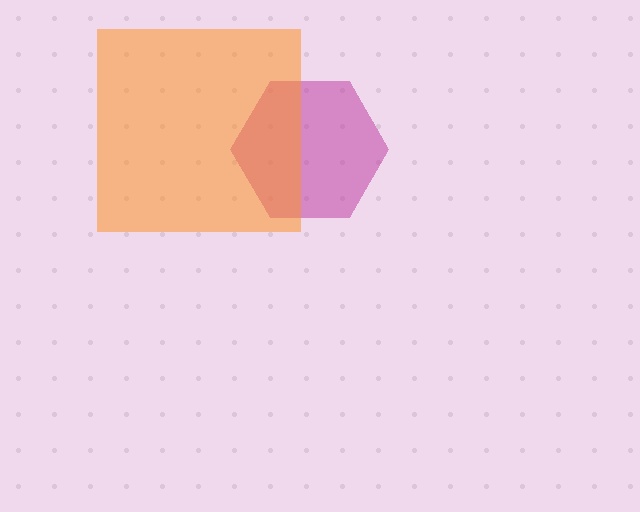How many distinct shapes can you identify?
There are 2 distinct shapes: a magenta hexagon, an orange square.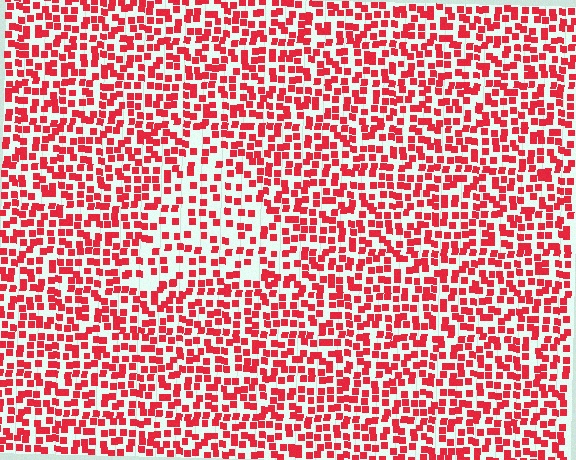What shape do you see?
I see a triangle.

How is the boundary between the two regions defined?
The boundary is defined by a change in element density (approximately 1.7x ratio). All elements are the same color, size, and shape.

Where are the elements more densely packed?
The elements are more densely packed outside the triangle boundary.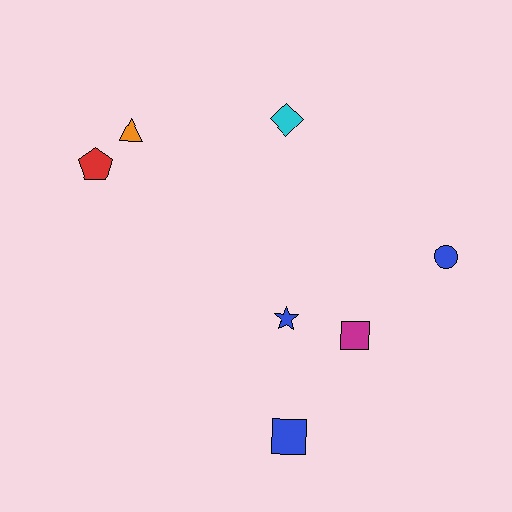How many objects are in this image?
There are 7 objects.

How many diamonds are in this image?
There is 1 diamond.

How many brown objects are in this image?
There are no brown objects.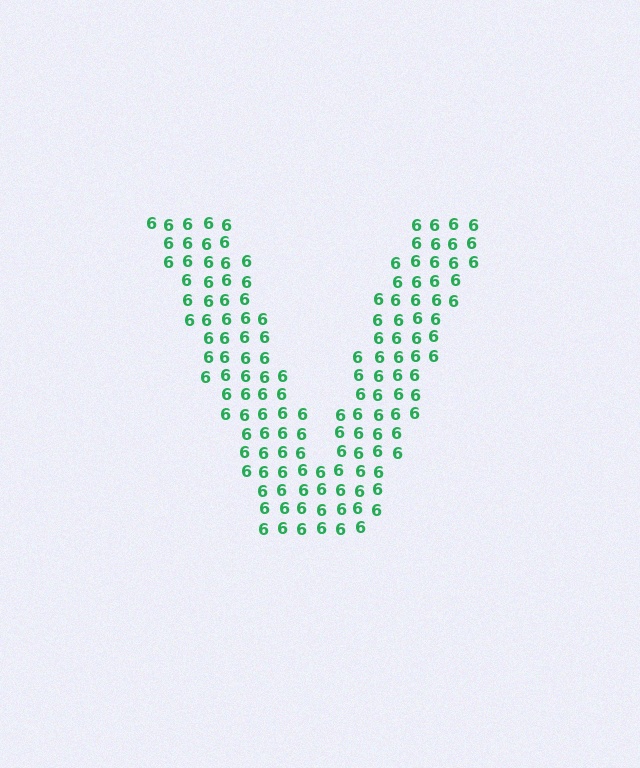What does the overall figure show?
The overall figure shows the letter V.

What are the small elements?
The small elements are digit 6's.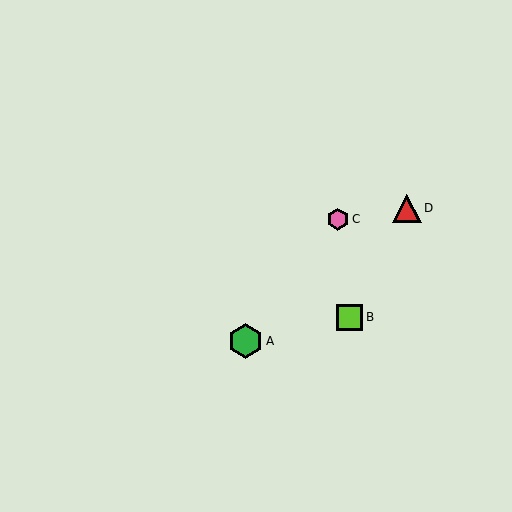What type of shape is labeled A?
Shape A is a green hexagon.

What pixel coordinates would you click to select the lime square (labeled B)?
Click at (350, 317) to select the lime square B.